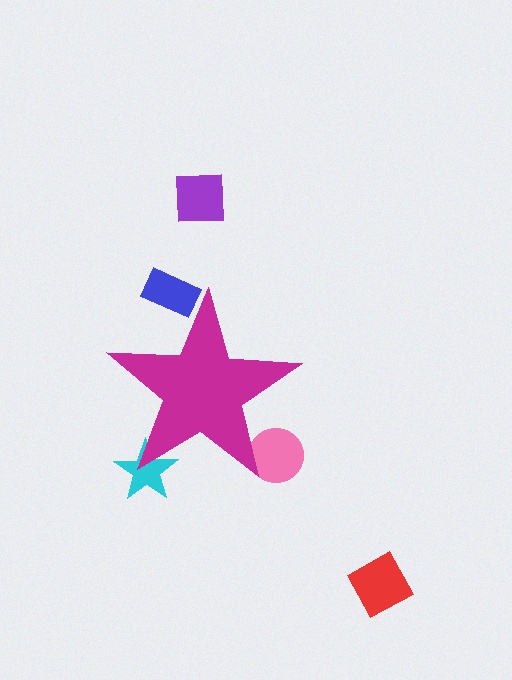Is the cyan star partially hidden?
Yes, the cyan star is partially hidden behind the magenta star.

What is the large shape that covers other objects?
A magenta star.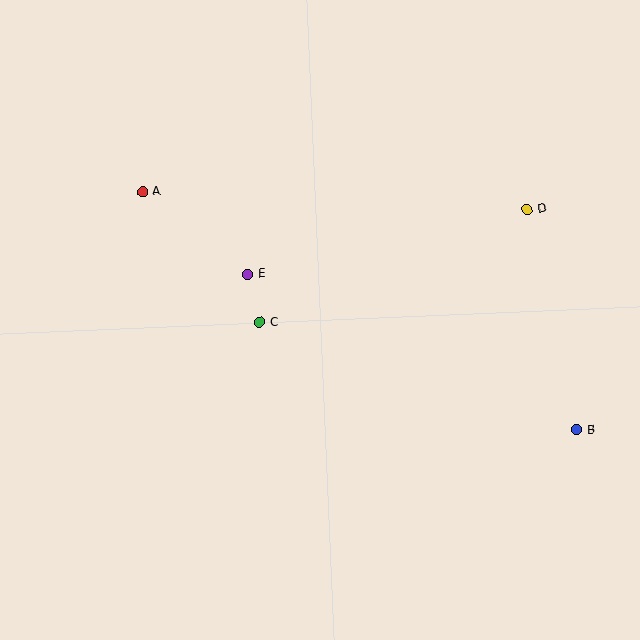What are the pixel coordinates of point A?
Point A is at (142, 192).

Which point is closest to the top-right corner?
Point D is closest to the top-right corner.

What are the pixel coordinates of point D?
Point D is at (527, 209).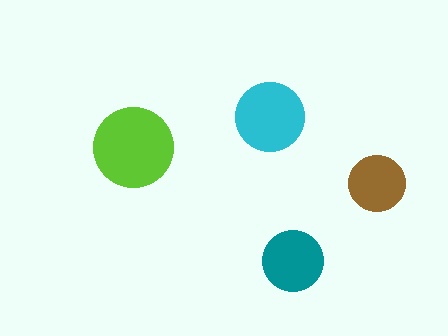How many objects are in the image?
There are 4 objects in the image.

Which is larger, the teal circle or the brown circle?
The teal one.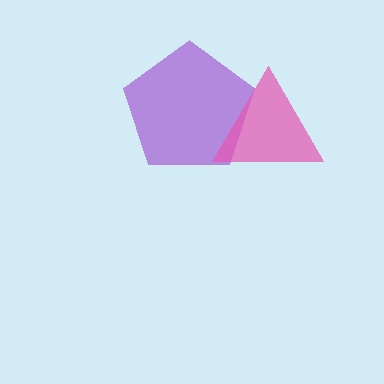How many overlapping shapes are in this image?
There are 2 overlapping shapes in the image.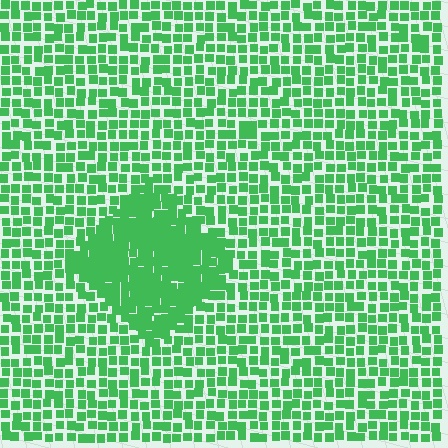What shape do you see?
I see a diamond.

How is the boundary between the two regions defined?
The boundary is defined by a change in element density (approximately 1.8x ratio). All elements are the same color, size, and shape.